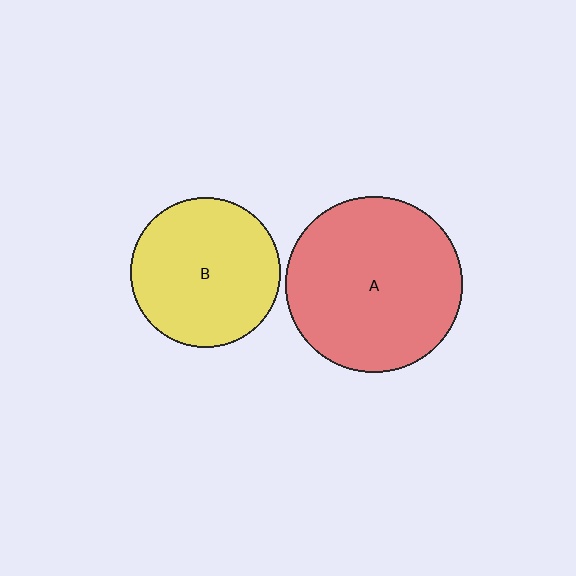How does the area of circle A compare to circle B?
Approximately 1.4 times.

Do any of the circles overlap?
No, none of the circles overlap.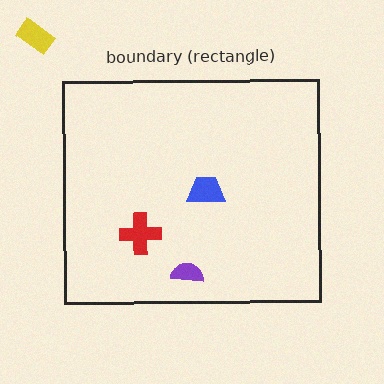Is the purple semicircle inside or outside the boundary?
Inside.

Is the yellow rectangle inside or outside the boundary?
Outside.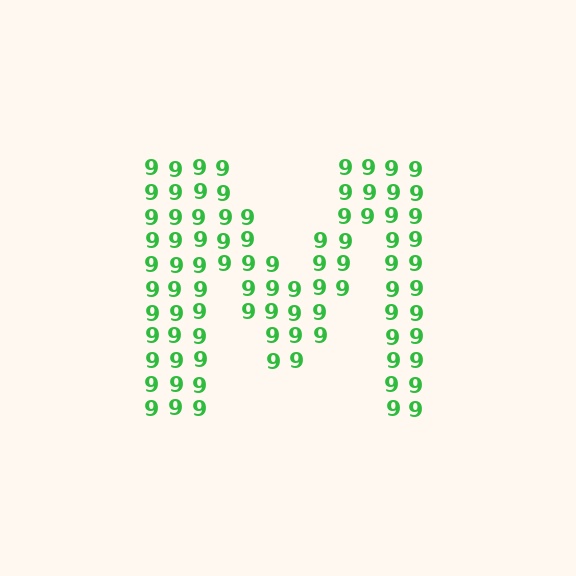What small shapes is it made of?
It is made of small digit 9's.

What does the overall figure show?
The overall figure shows the letter M.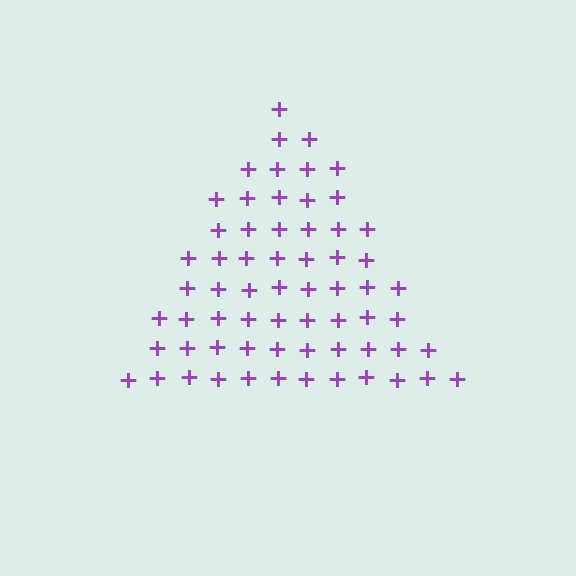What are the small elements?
The small elements are plus signs.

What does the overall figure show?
The overall figure shows a triangle.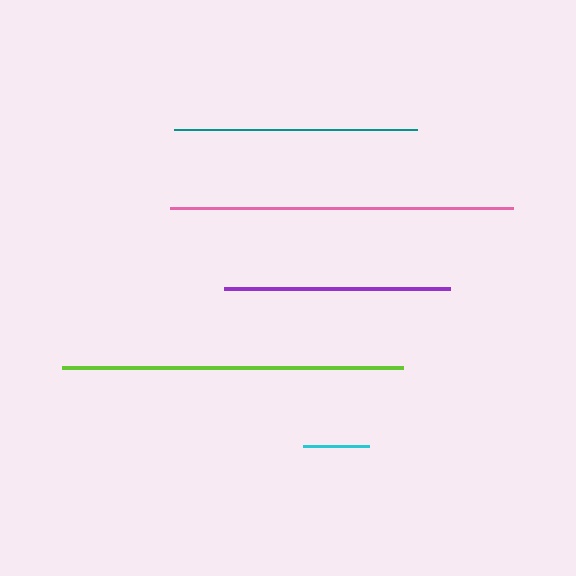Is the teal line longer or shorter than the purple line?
The teal line is longer than the purple line.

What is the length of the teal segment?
The teal segment is approximately 242 pixels long.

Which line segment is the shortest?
The cyan line is the shortest at approximately 66 pixels.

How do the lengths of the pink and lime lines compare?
The pink and lime lines are approximately the same length.